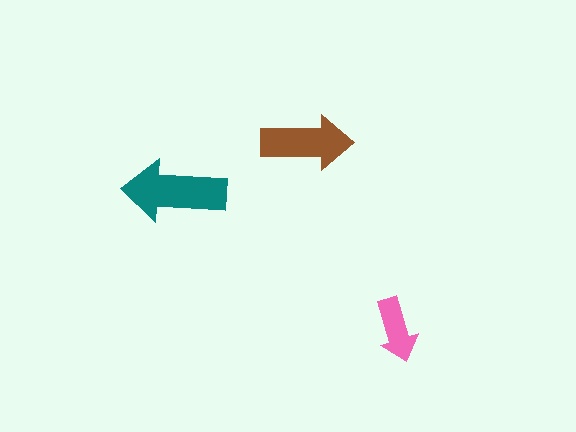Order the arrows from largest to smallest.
the teal one, the brown one, the pink one.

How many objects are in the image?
There are 3 objects in the image.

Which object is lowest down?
The pink arrow is bottommost.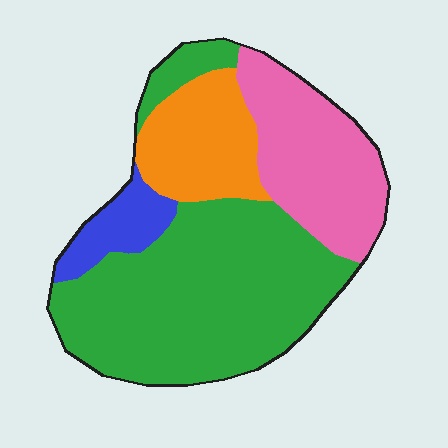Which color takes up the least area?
Blue, at roughly 10%.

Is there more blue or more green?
Green.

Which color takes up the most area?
Green, at roughly 55%.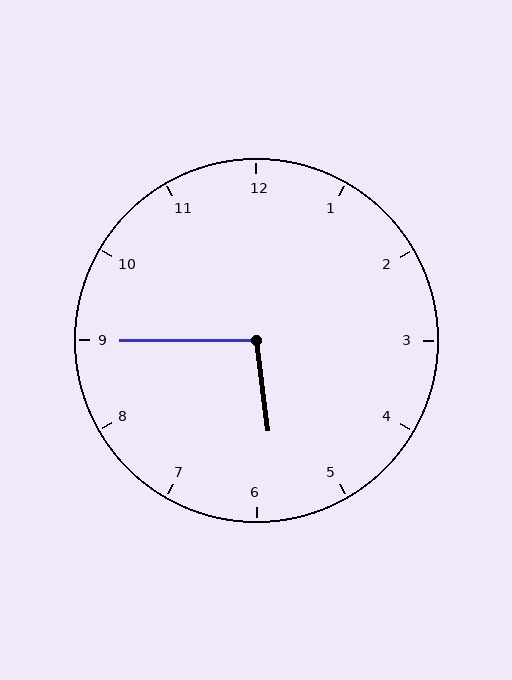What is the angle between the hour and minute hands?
Approximately 98 degrees.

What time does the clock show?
5:45.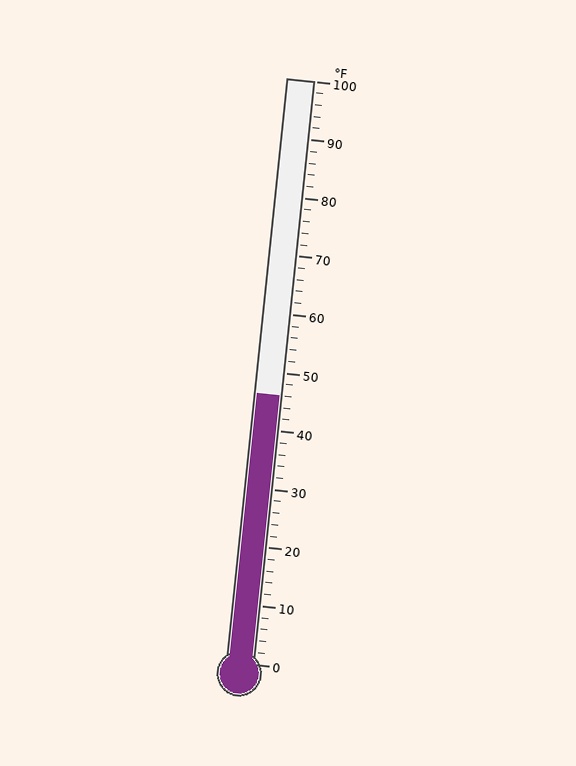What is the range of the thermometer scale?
The thermometer scale ranges from 0°F to 100°F.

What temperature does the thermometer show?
The thermometer shows approximately 46°F.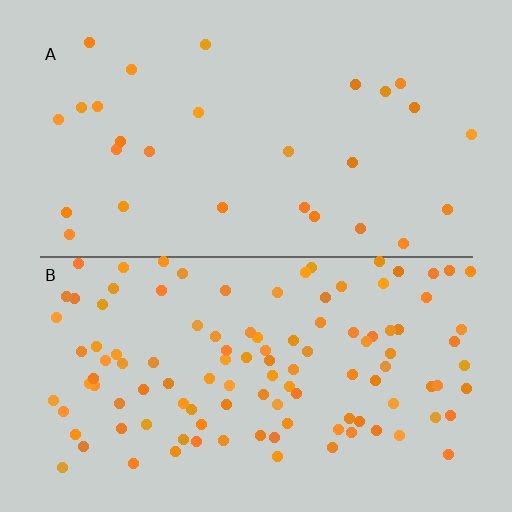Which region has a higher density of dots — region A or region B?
B (the bottom).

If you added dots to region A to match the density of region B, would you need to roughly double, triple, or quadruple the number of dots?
Approximately quadruple.